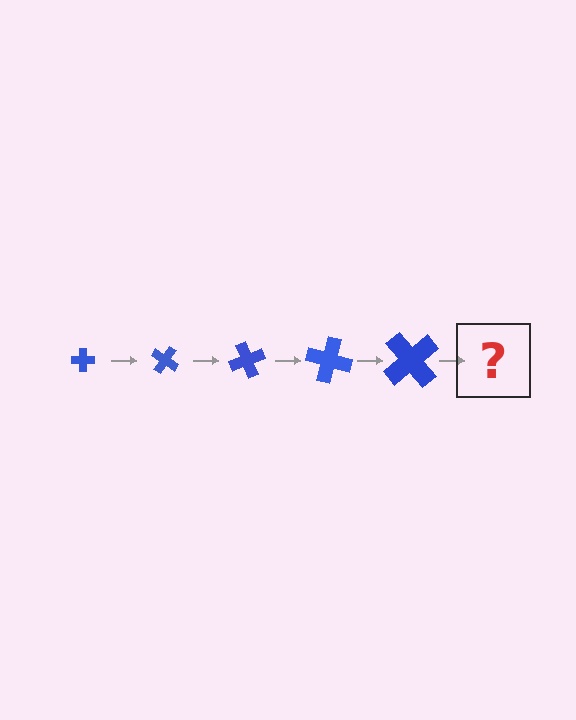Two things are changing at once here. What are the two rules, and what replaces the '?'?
The two rules are that the cross grows larger each step and it rotates 35 degrees each step. The '?' should be a cross, larger than the previous one and rotated 175 degrees from the start.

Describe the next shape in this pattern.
It should be a cross, larger than the previous one and rotated 175 degrees from the start.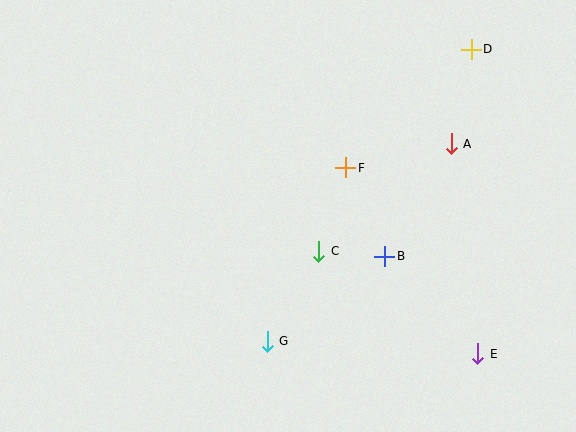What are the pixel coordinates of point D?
Point D is at (471, 49).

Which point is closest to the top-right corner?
Point D is closest to the top-right corner.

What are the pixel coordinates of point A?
Point A is at (451, 144).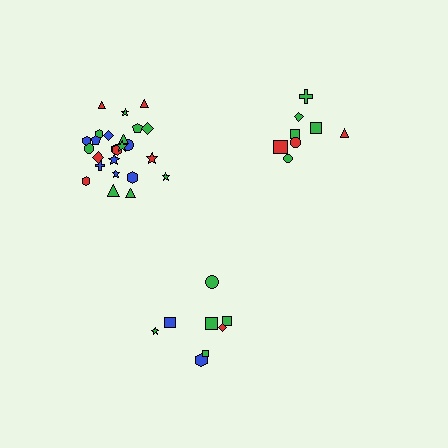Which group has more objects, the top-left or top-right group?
The top-left group.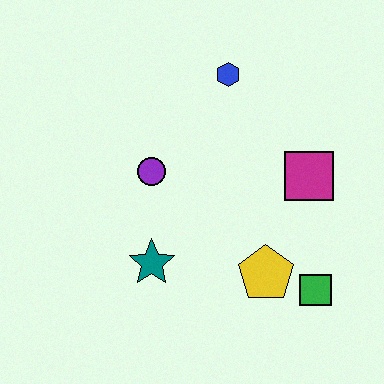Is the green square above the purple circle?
No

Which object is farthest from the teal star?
The blue hexagon is farthest from the teal star.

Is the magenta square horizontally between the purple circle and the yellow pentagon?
No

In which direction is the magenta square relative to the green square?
The magenta square is above the green square.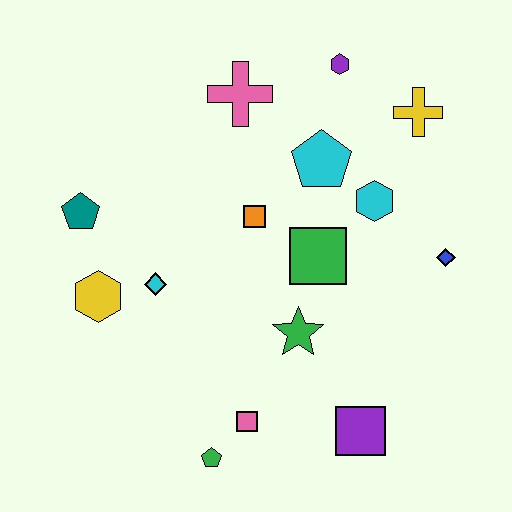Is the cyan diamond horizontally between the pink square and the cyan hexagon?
No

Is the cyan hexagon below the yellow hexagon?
No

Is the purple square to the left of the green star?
No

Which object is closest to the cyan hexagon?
The cyan pentagon is closest to the cyan hexagon.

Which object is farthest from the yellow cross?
The green pentagon is farthest from the yellow cross.